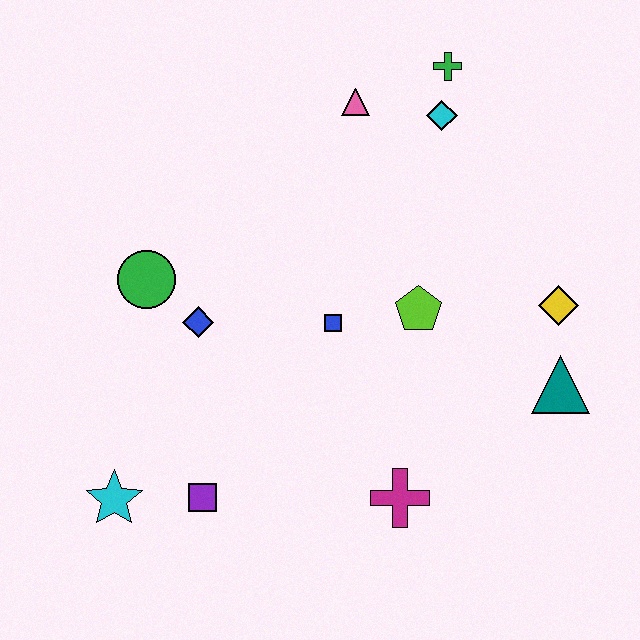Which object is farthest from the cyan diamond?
The cyan star is farthest from the cyan diamond.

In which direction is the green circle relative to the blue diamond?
The green circle is to the left of the blue diamond.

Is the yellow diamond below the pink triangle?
Yes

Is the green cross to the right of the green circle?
Yes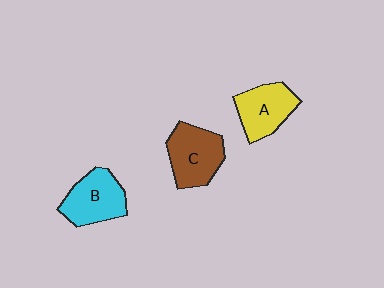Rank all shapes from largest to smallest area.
From largest to smallest: C (brown), B (cyan), A (yellow).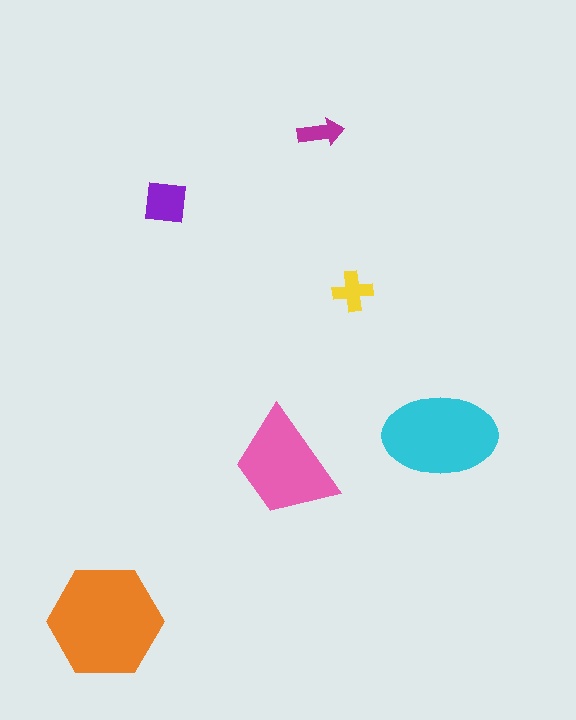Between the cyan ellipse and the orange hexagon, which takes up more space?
The orange hexagon.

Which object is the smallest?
The magenta arrow.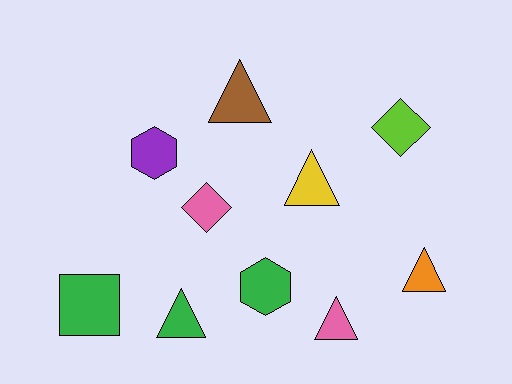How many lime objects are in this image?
There is 1 lime object.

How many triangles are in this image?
There are 5 triangles.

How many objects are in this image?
There are 10 objects.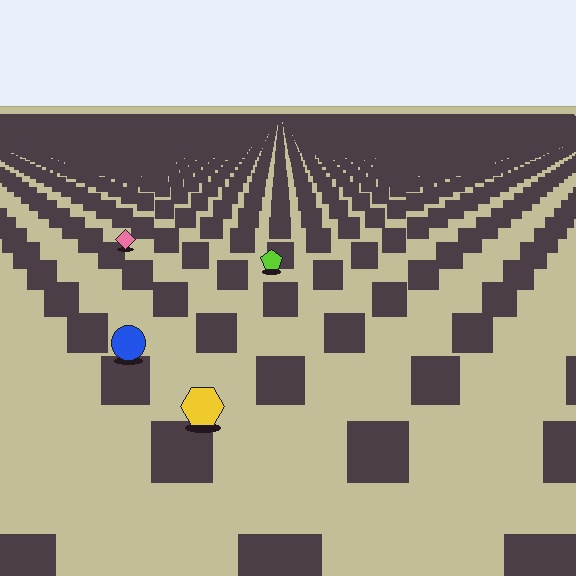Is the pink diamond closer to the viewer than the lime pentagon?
No. The lime pentagon is closer — you can tell from the texture gradient: the ground texture is coarser near it.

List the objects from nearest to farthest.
From nearest to farthest: the yellow hexagon, the blue circle, the lime pentagon, the pink diamond.